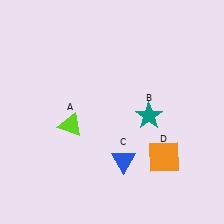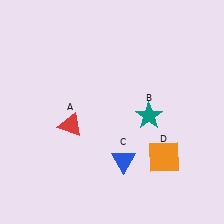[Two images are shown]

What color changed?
The triangle (A) changed from lime in Image 1 to red in Image 2.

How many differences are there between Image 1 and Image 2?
There is 1 difference between the two images.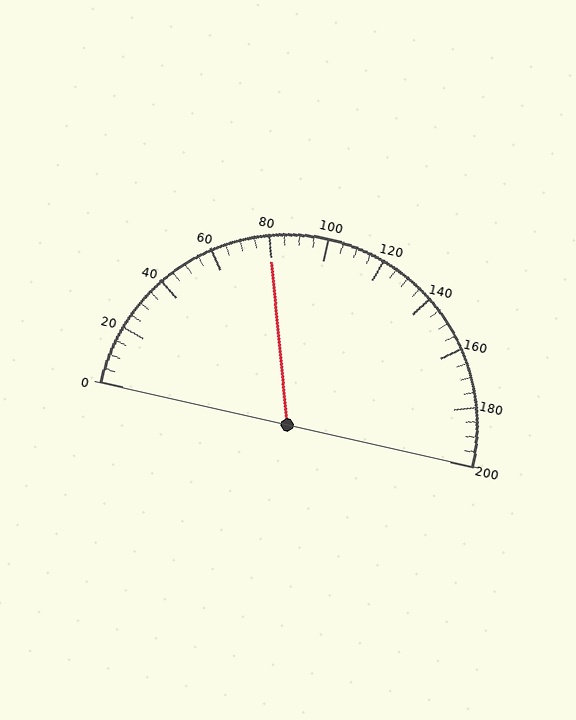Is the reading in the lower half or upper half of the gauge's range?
The reading is in the lower half of the range (0 to 200).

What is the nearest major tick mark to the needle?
The nearest major tick mark is 80.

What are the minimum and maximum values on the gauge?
The gauge ranges from 0 to 200.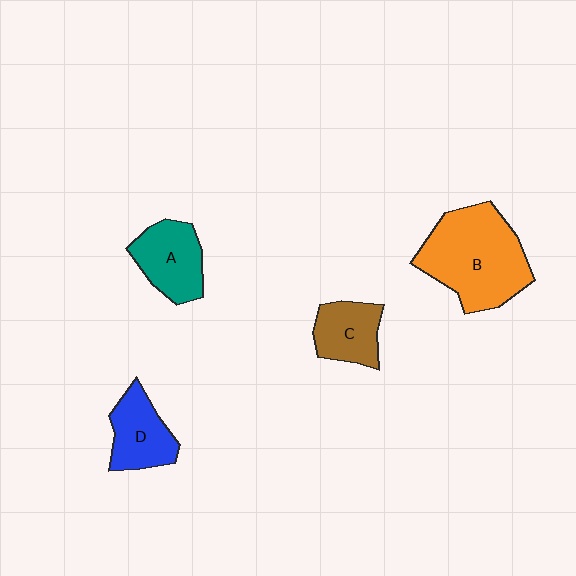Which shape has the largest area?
Shape B (orange).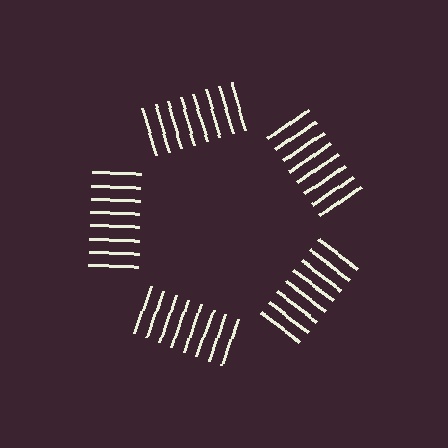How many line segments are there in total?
40 — 8 along each of the 5 edges.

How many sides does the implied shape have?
5 sides — the line-ends trace a pentagon.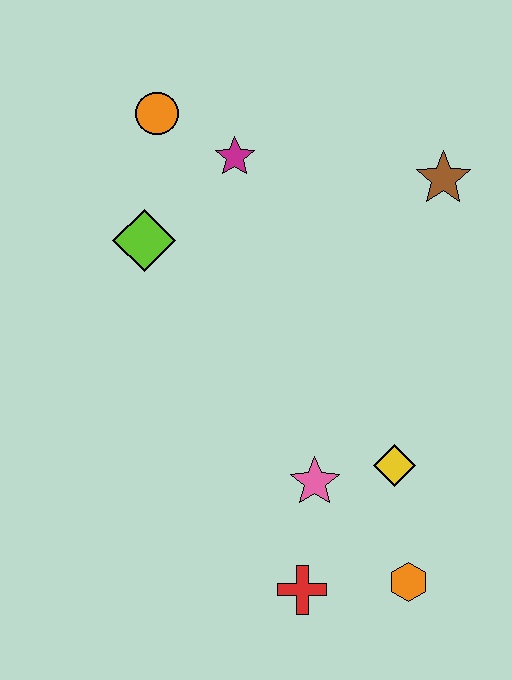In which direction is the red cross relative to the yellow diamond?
The red cross is below the yellow diamond.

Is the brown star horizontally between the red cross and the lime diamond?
No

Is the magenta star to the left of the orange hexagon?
Yes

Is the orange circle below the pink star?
No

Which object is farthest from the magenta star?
The orange hexagon is farthest from the magenta star.